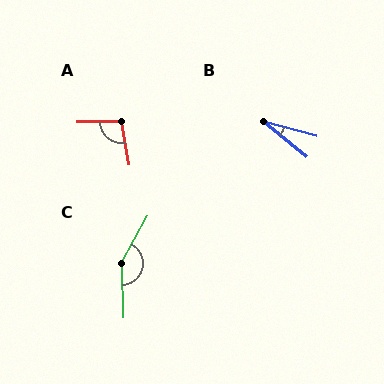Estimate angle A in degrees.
Approximately 99 degrees.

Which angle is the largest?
C, at approximately 149 degrees.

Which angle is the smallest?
B, at approximately 24 degrees.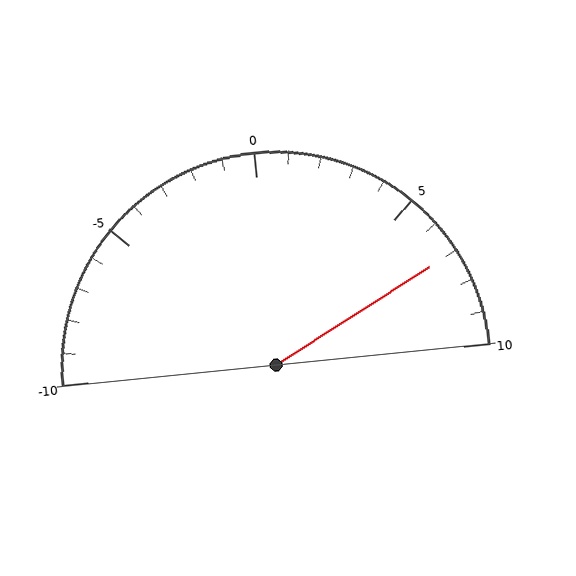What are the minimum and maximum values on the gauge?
The gauge ranges from -10 to 10.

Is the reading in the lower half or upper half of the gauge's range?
The reading is in the upper half of the range (-10 to 10).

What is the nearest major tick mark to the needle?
The nearest major tick mark is 5.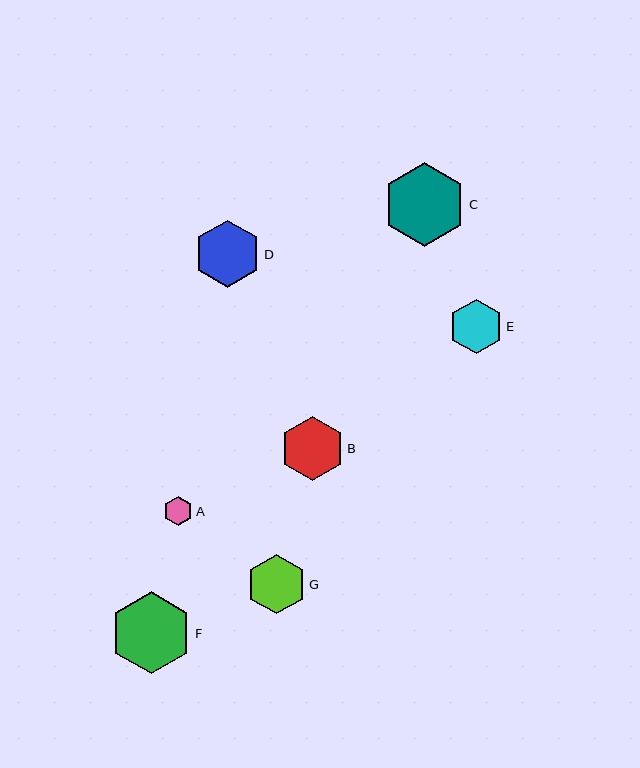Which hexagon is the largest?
Hexagon C is the largest with a size of approximately 84 pixels.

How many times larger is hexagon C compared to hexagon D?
Hexagon C is approximately 1.2 times the size of hexagon D.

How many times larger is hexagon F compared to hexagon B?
Hexagon F is approximately 1.3 times the size of hexagon B.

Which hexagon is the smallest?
Hexagon A is the smallest with a size of approximately 29 pixels.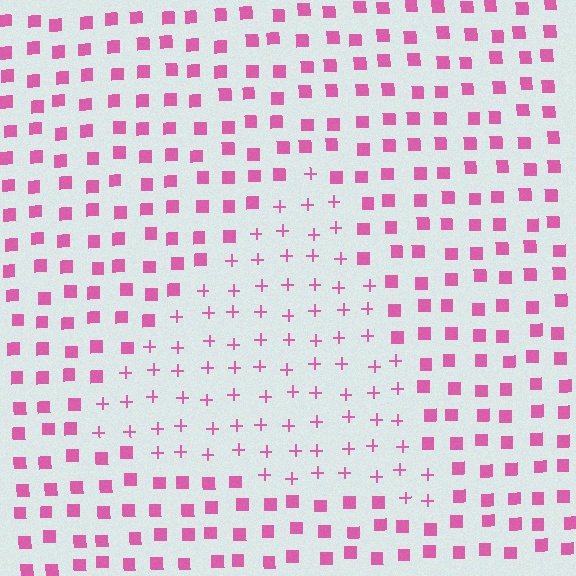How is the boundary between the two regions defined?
The boundary is defined by a change in element shape: plus signs inside vs. squares outside. All elements share the same color and spacing.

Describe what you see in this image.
The image is filled with small pink elements arranged in a uniform grid. A triangle-shaped region contains plus signs, while the surrounding area contains squares. The boundary is defined purely by the change in element shape.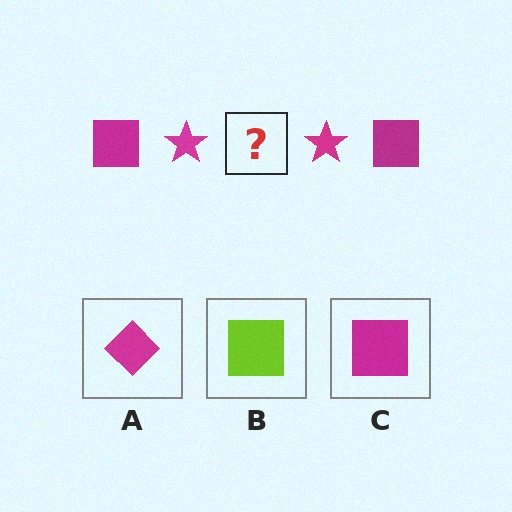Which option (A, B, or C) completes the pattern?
C.